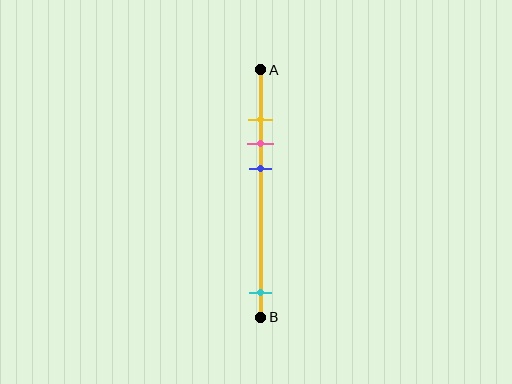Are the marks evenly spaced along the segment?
No, the marks are not evenly spaced.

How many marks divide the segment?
There are 4 marks dividing the segment.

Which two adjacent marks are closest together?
The yellow and pink marks are the closest adjacent pair.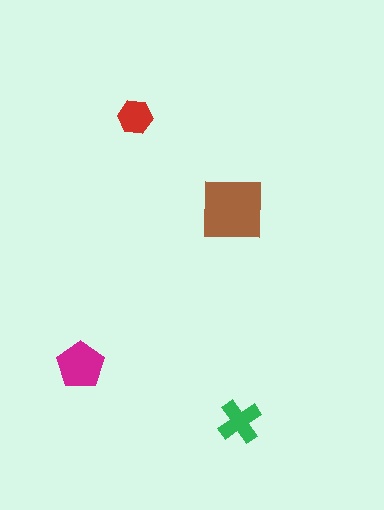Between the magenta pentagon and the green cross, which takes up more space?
The magenta pentagon.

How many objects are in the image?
There are 4 objects in the image.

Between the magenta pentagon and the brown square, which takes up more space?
The brown square.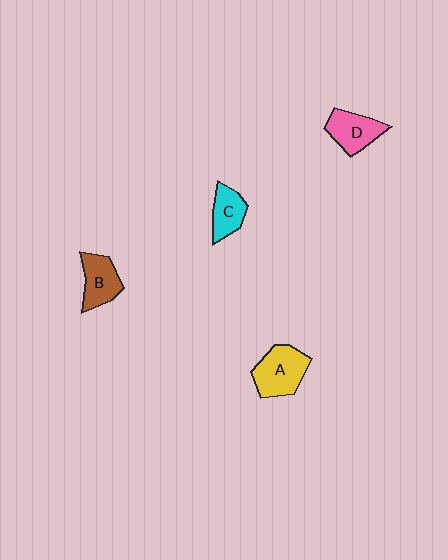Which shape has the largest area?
Shape A (yellow).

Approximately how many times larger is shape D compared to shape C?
Approximately 1.2 times.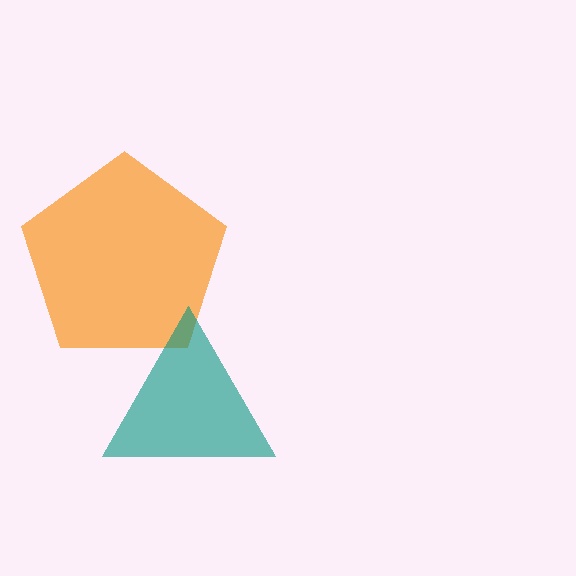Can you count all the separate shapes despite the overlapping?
Yes, there are 2 separate shapes.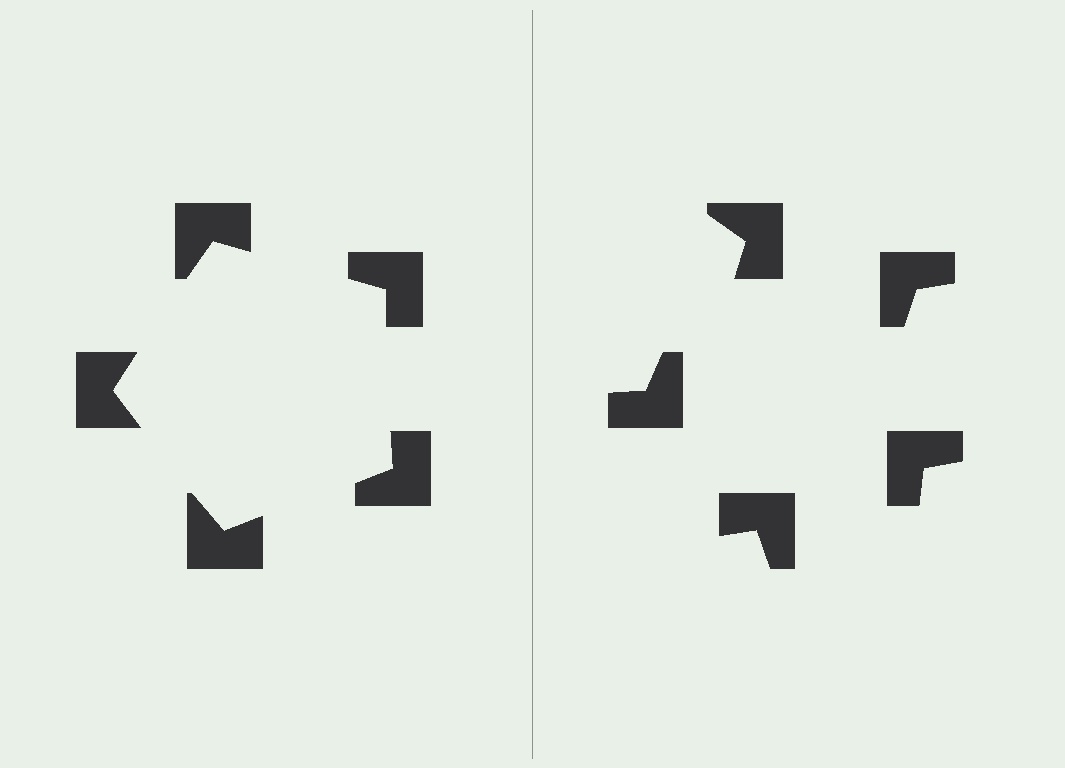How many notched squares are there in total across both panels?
10 — 5 on each side.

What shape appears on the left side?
An illusory pentagon.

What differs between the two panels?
The notched squares are positioned identically on both sides; only the wedge orientations differ. On the left they align to a pentagon; on the right they are misaligned.